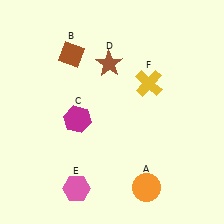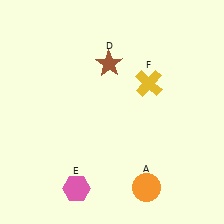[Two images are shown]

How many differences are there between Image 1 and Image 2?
There are 2 differences between the two images.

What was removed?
The brown diamond (B), the magenta hexagon (C) were removed in Image 2.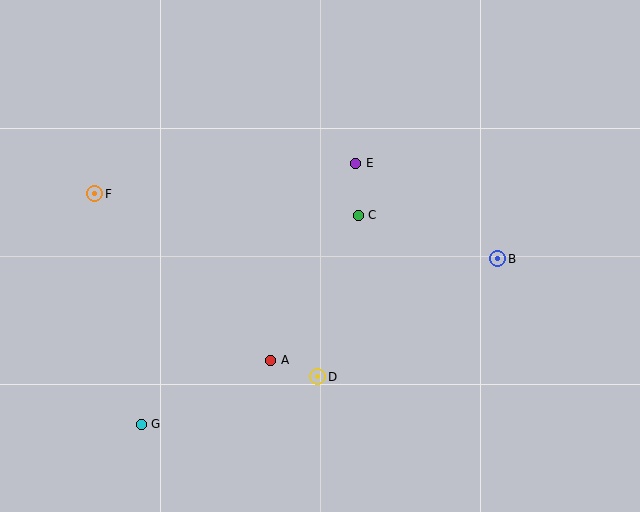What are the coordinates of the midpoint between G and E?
The midpoint between G and E is at (249, 294).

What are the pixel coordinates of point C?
Point C is at (358, 215).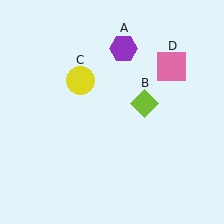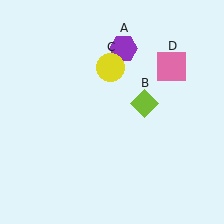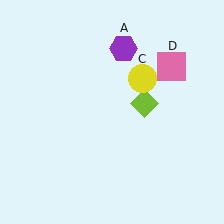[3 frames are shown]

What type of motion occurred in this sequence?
The yellow circle (object C) rotated clockwise around the center of the scene.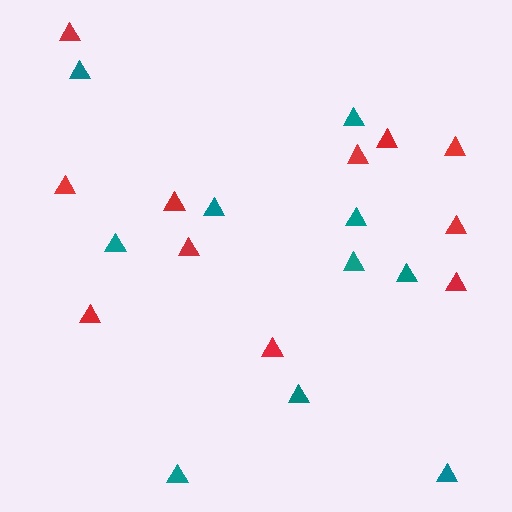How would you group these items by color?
There are 2 groups: one group of red triangles (11) and one group of teal triangles (10).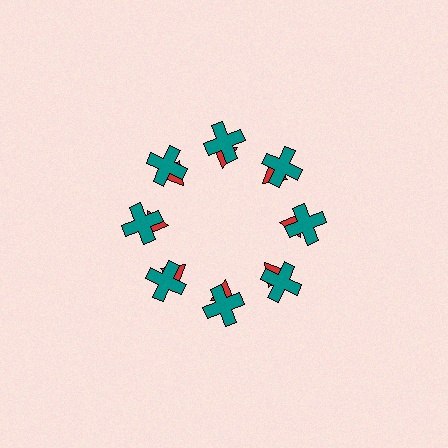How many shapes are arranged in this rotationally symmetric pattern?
There are 16 shapes, arranged in 8 groups of 2.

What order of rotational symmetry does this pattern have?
This pattern has 8-fold rotational symmetry.